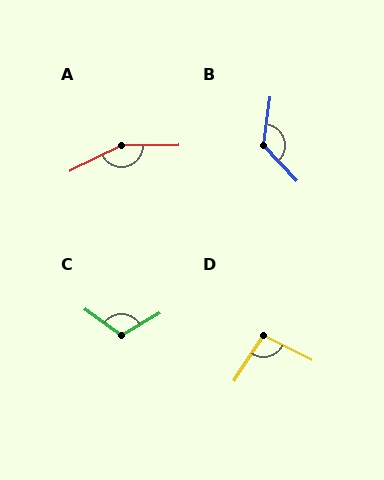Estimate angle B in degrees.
Approximately 129 degrees.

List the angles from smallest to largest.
D (96°), C (114°), B (129°), A (155°).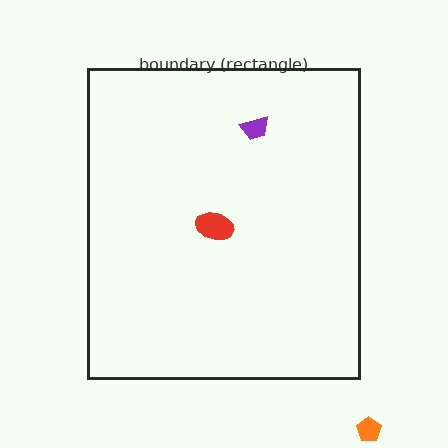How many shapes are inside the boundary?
2 inside, 1 outside.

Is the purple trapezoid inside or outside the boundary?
Inside.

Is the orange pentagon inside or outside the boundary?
Outside.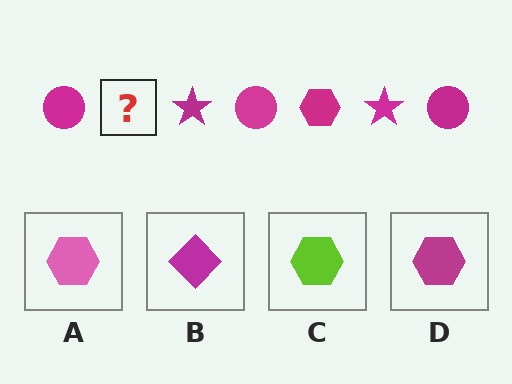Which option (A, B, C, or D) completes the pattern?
D.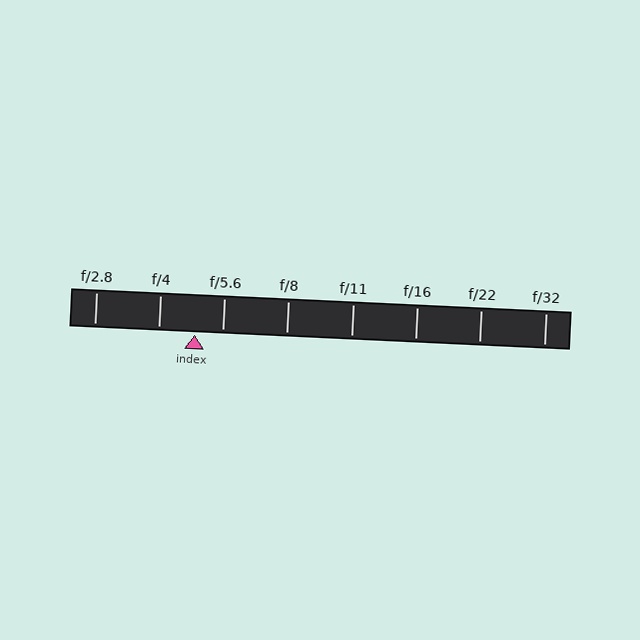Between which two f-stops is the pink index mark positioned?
The index mark is between f/4 and f/5.6.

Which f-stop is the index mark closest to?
The index mark is closest to f/5.6.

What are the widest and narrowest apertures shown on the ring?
The widest aperture shown is f/2.8 and the narrowest is f/32.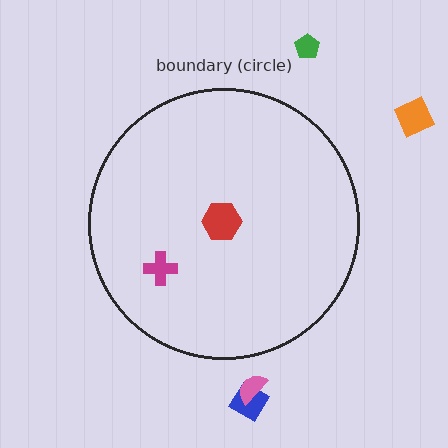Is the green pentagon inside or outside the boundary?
Outside.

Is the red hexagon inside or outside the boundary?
Inside.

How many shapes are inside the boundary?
2 inside, 4 outside.